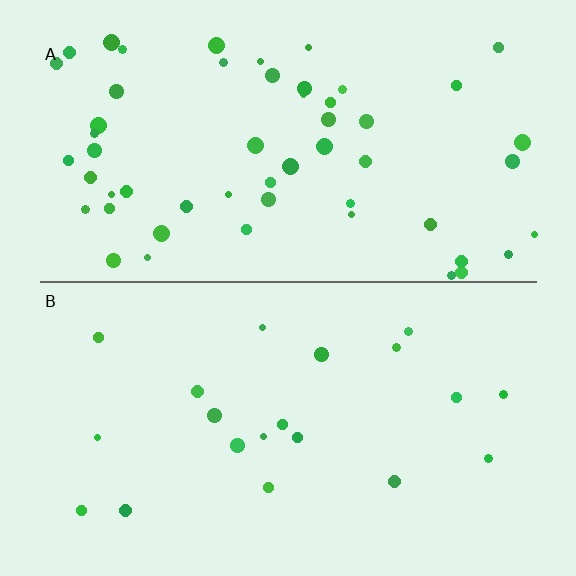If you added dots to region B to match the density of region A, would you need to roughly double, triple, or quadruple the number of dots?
Approximately triple.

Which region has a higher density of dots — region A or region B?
A (the top).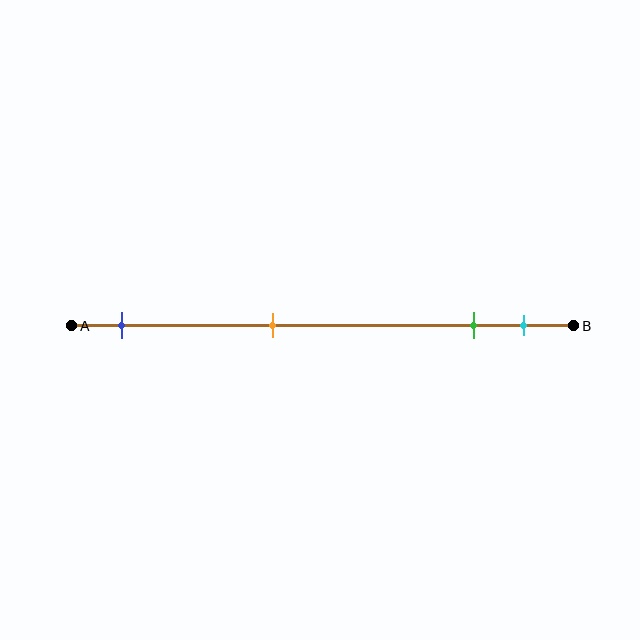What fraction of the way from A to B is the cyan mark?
The cyan mark is approximately 90% (0.9) of the way from A to B.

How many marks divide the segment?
There are 4 marks dividing the segment.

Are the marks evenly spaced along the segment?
No, the marks are not evenly spaced.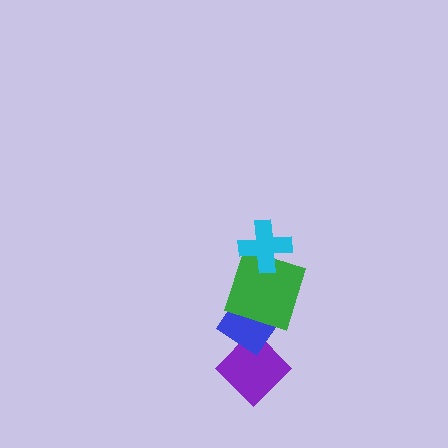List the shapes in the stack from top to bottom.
From top to bottom: the cyan cross, the green square, the blue diamond, the purple diamond.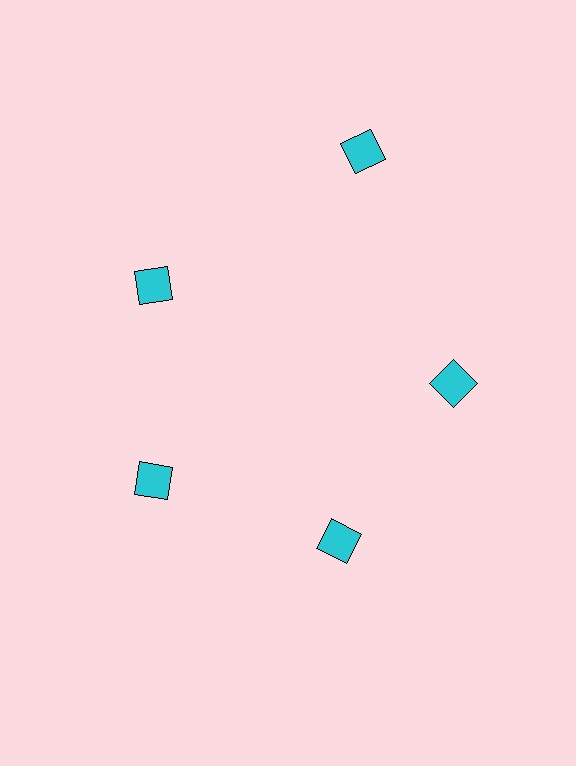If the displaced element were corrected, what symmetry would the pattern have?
It would have 5-fold rotational symmetry — the pattern would map onto itself every 72 degrees.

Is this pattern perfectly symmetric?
No. The 5 cyan diamonds are arranged in a ring, but one element near the 1 o'clock position is pushed outward from the center, breaking the 5-fold rotational symmetry.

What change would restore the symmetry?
The symmetry would be restored by moving it inward, back onto the ring so that all 5 diamonds sit at equal angles and equal distance from the center.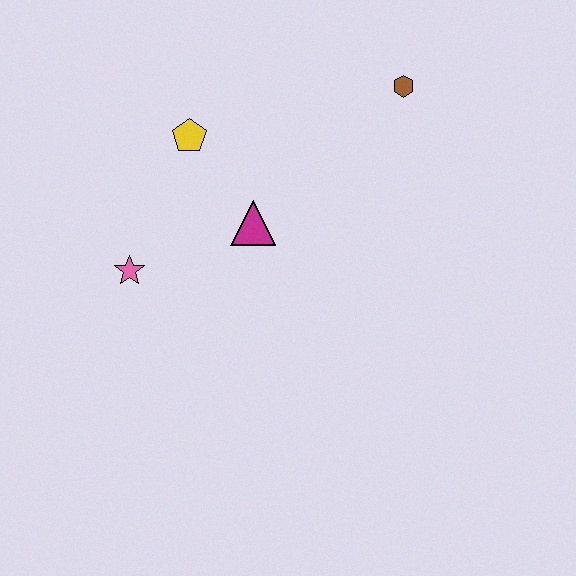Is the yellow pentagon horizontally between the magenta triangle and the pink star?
Yes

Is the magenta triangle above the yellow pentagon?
No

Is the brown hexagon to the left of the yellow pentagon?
No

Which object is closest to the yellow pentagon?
The magenta triangle is closest to the yellow pentagon.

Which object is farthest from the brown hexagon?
The pink star is farthest from the brown hexagon.